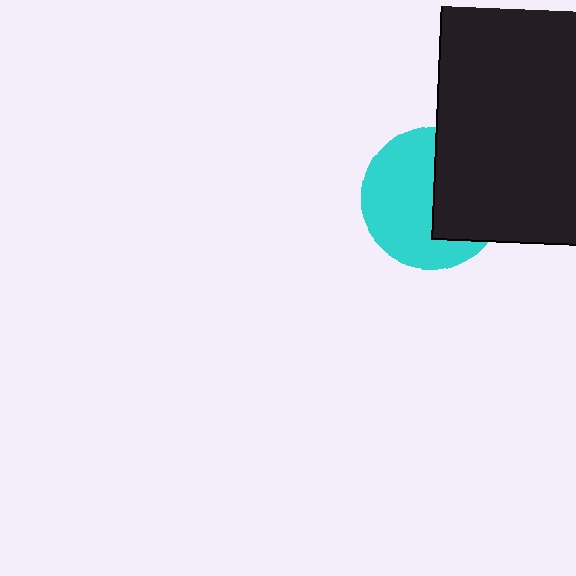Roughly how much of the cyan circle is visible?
About half of it is visible (roughly 58%).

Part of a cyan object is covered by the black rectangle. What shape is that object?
It is a circle.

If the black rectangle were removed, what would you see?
You would see the complete cyan circle.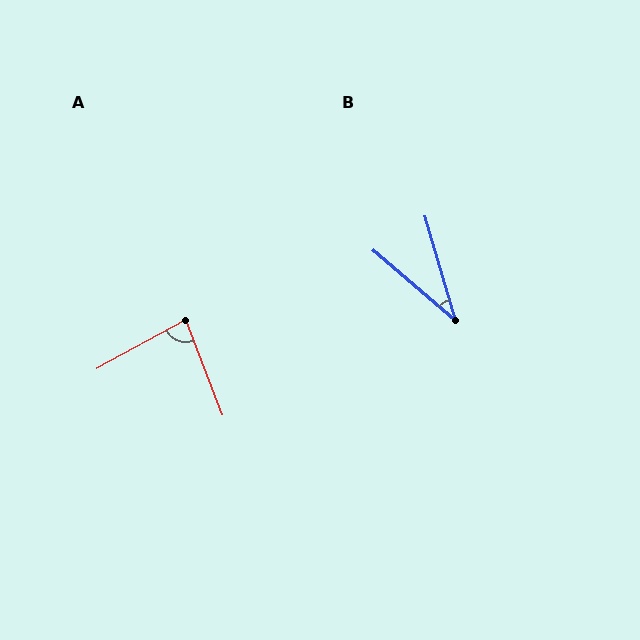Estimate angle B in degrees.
Approximately 33 degrees.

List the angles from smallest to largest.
B (33°), A (82°).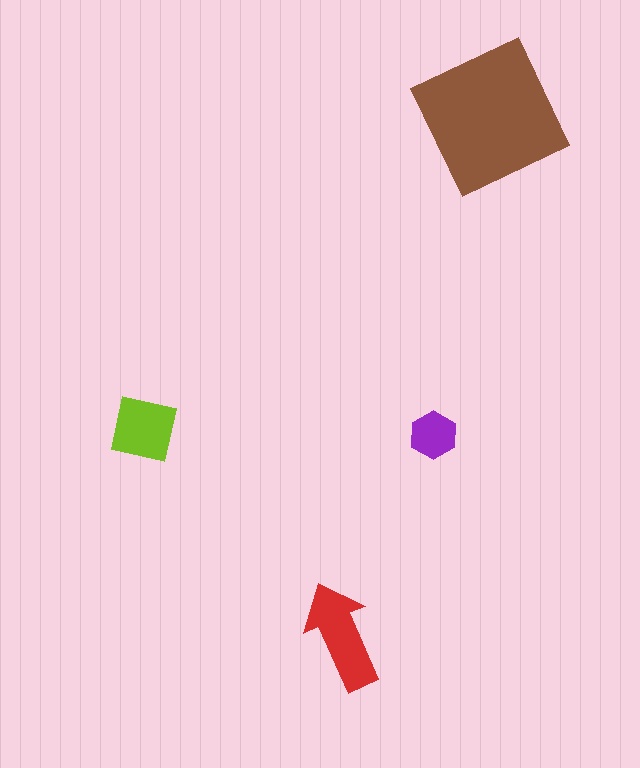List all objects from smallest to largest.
The purple hexagon, the lime square, the red arrow, the brown square.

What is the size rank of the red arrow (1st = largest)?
2nd.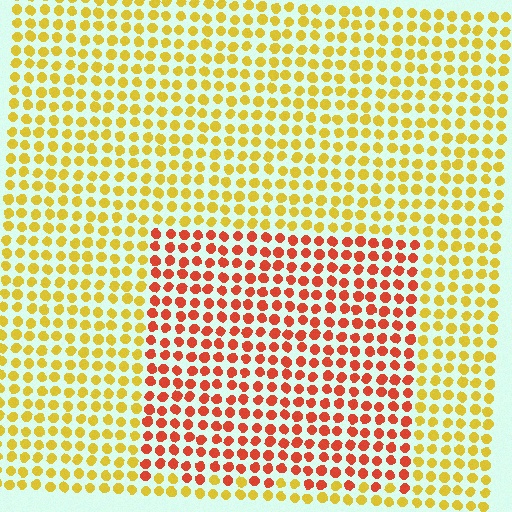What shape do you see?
I see a rectangle.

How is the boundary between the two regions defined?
The boundary is defined purely by a slight shift in hue (about 45 degrees). Spacing, size, and orientation are identical on both sides.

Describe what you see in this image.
The image is filled with small yellow elements in a uniform arrangement. A rectangle-shaped region is visible where the elements are tinted to a slightly different hue, forming a subtle color boundary.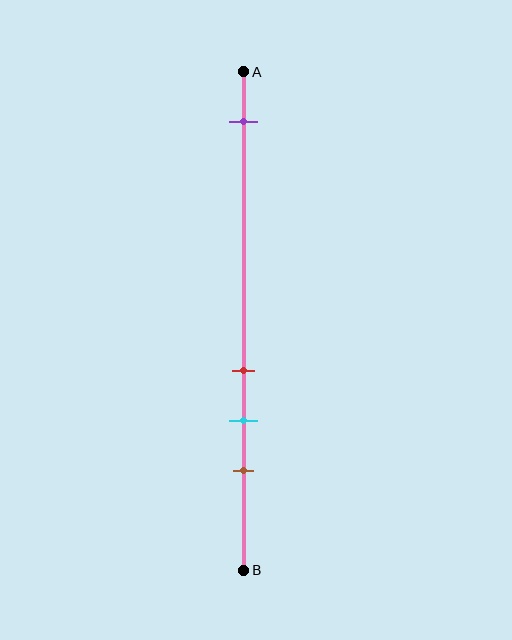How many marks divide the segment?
There are 4 marks dividing the segment.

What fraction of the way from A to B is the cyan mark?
The cyan mark is approximately 70% (0.7) of the way from A to B.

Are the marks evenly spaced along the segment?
No, the marks are not evenly spaced.